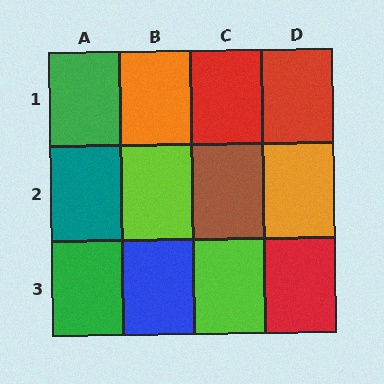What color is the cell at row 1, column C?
Red.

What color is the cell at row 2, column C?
Brown.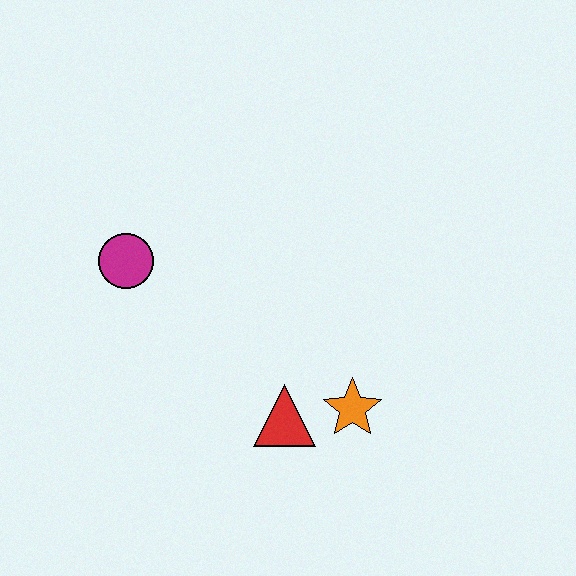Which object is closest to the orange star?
The red triangle is closest to the orange star.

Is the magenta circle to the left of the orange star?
Yes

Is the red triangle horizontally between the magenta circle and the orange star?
Yes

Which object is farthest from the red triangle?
The magenta circle is farthest from the red triangle.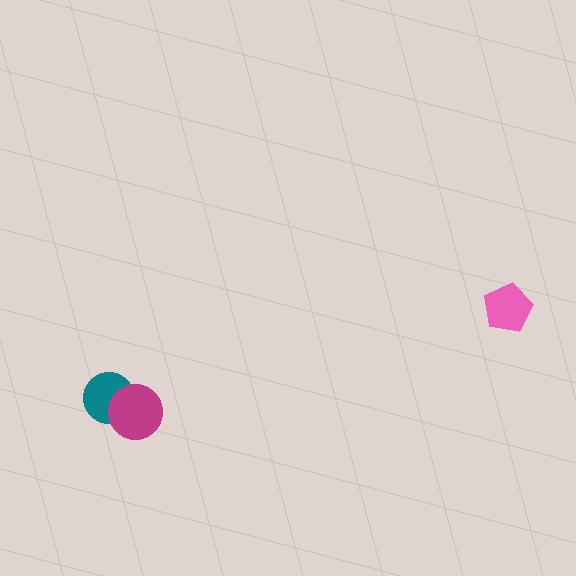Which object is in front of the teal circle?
The magenta circle is in front of the teal circle.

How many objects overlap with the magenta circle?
1 object overlaps with the magenta circle.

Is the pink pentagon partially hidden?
No, no other shape covers it.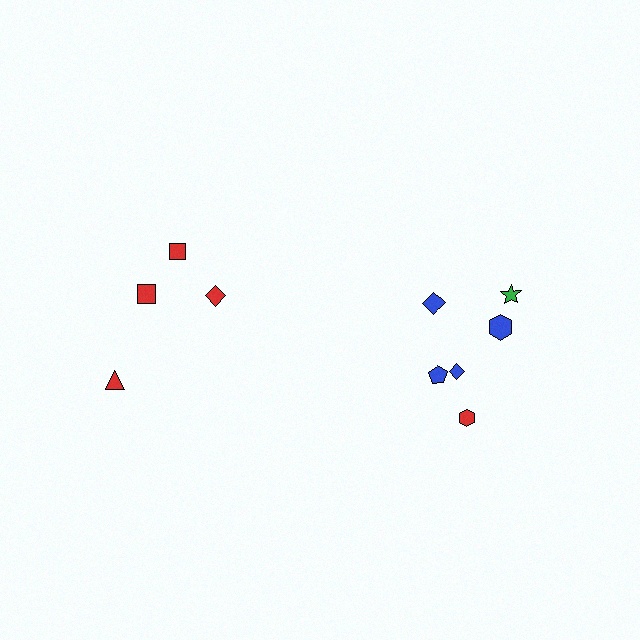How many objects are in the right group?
There are 6 objects.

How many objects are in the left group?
There are 4 objects.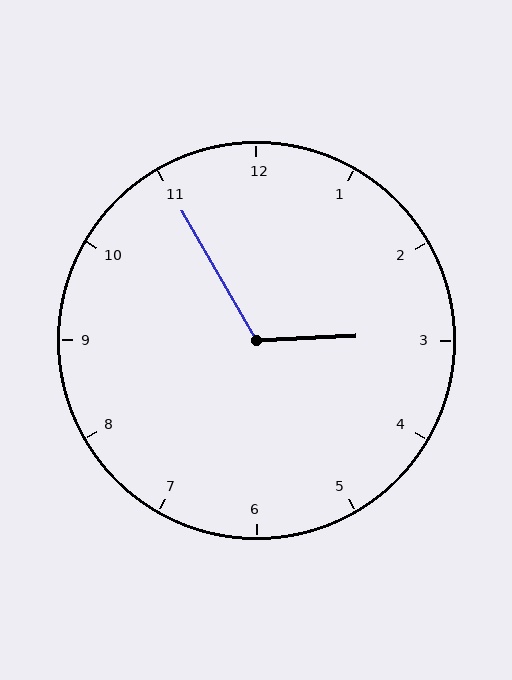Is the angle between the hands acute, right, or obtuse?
It is obtuse.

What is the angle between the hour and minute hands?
Approximately 118 degrees.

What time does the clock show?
2:55.